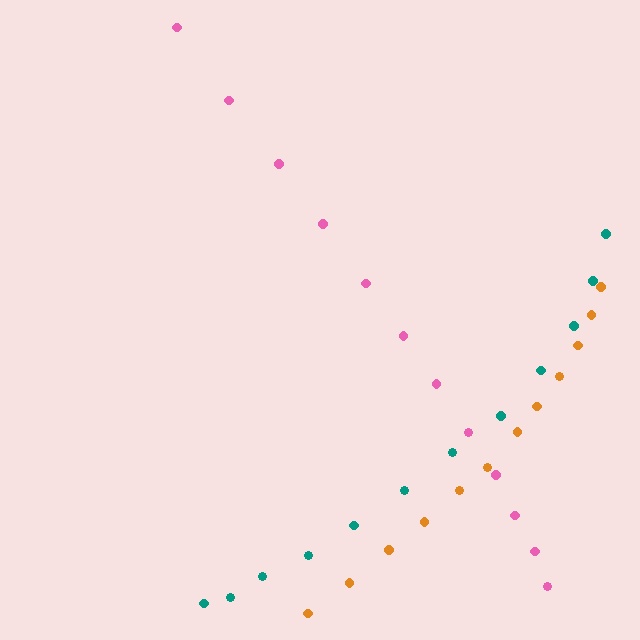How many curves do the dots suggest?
There are 3 distinct paths.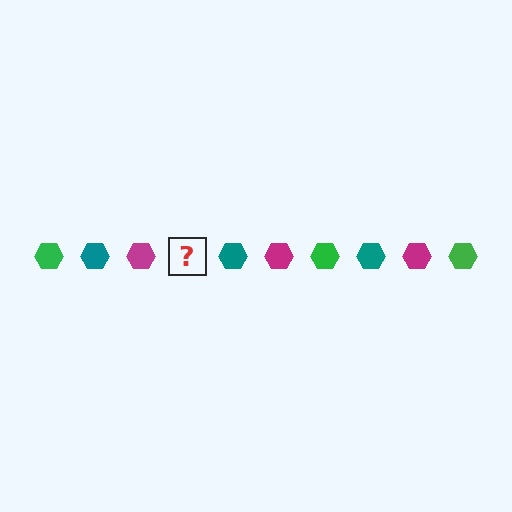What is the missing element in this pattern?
The missing element is a green hexagon.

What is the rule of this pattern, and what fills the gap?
The rule is that the pattern cycles through green, teal, magenta hexagons. The gap should be filled with a green hexagon.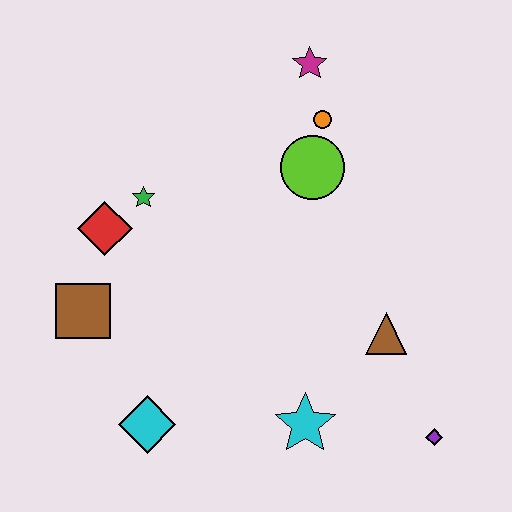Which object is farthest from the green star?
The purple diamond is farthest from the green star.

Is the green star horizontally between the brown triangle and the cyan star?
No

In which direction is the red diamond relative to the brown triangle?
The red diamond is to the left of the brown triangle.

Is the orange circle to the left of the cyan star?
No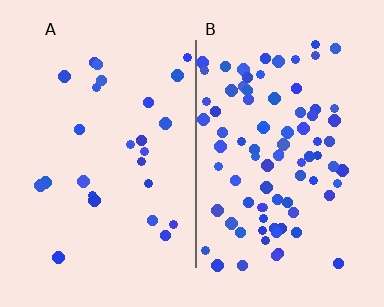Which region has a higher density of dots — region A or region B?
B (the right).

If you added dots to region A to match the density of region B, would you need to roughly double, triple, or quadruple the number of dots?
Approximately triple.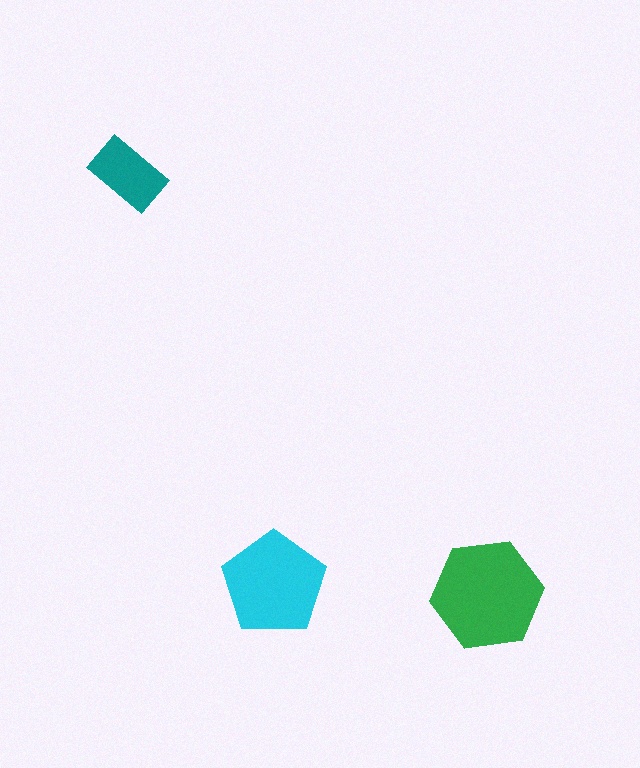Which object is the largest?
The green hexagon.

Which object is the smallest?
The teal rectangle.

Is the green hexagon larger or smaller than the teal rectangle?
Larger.